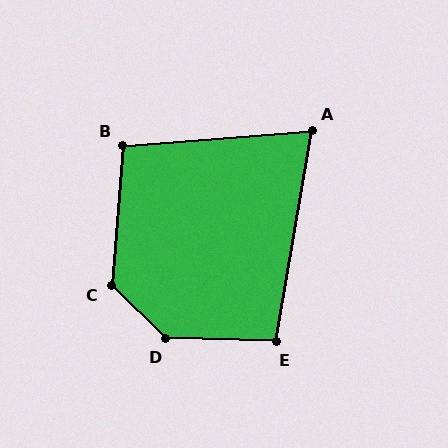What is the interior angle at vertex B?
Approximately 99 degrees (obtuse).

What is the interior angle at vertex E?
Approximately 98 degrees (obtuse).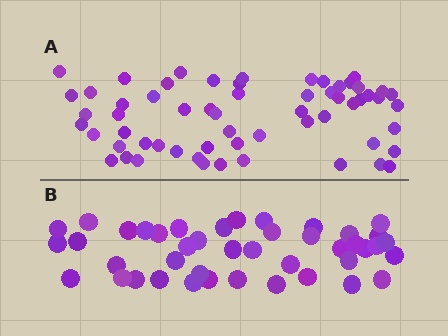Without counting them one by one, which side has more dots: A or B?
Region A (the top region) has more dots.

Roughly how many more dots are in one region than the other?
Region A has approximately 15 more dots than region B.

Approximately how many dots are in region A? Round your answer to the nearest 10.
About 60 dots.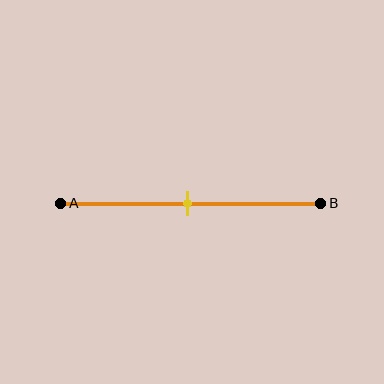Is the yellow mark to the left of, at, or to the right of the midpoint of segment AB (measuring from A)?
The yellow mark is approximately at the midpoint of segment AB.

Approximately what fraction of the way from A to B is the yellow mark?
The yellow mark is approximately 50% of the way from A to B.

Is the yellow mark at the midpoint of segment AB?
Yes, the mark is approximately at the midpoint.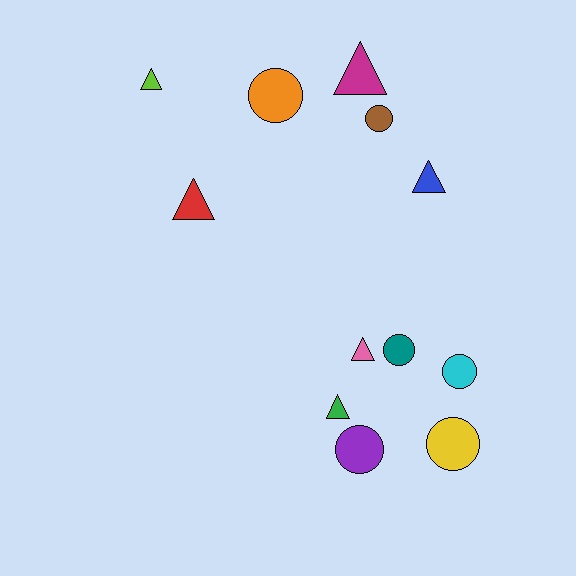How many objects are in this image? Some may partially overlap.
There are 12 objects.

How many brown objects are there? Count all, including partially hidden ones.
There is 1 brown object.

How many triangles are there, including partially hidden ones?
There are 6 triangles.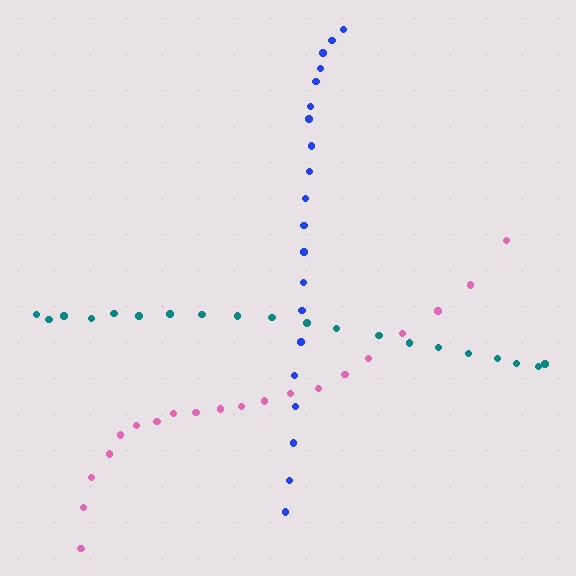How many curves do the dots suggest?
There are 3 distinct paths.